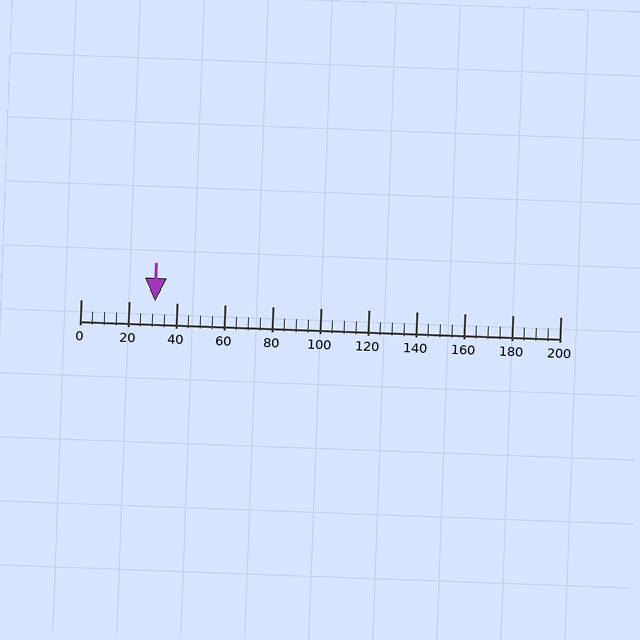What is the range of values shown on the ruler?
The ruler shows values from 0 to 200.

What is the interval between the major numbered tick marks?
The major tick marks are spaced 20 units apart.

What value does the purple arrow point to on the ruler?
The purple arrow points to approximately 31.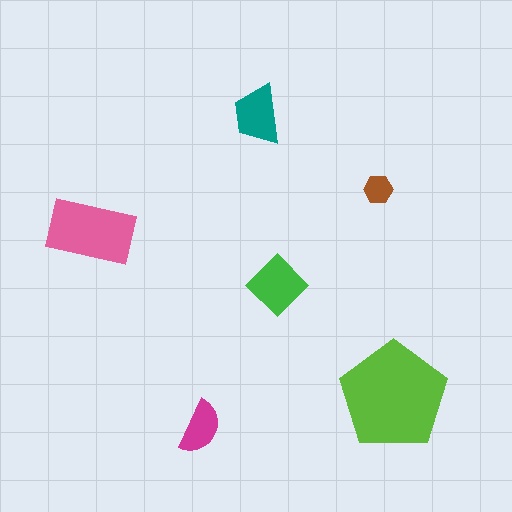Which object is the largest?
The lime pentagon.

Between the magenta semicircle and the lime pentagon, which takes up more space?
The lime pentagon.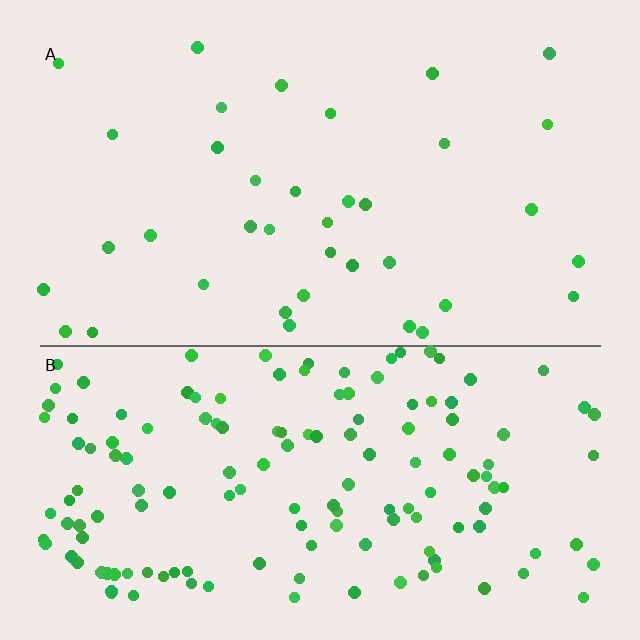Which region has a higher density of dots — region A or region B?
B (the bottom).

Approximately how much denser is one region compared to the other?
Approximately 4.0× — region B over region A.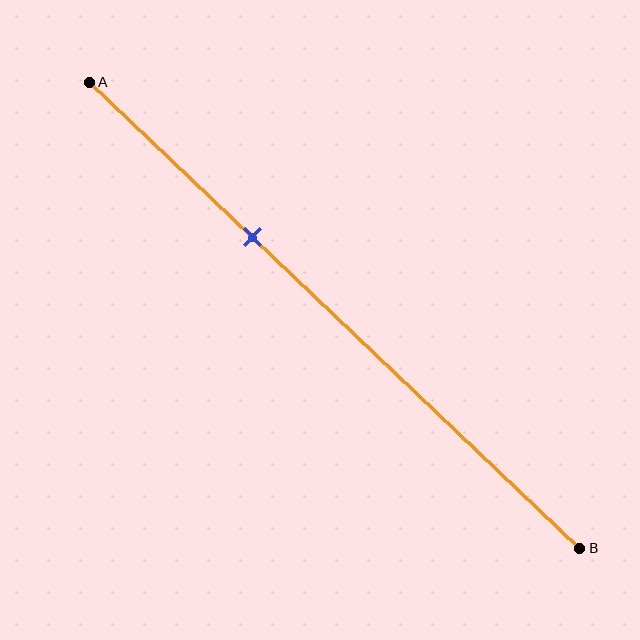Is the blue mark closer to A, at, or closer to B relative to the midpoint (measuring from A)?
The blue mark is closer to point A than the midpoint of segment AB.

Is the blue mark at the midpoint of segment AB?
No, the mark is at about 35% from A, not at the 50% midpoint.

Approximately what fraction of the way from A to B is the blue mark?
The blue mark is approximately 35% of the way from A to B.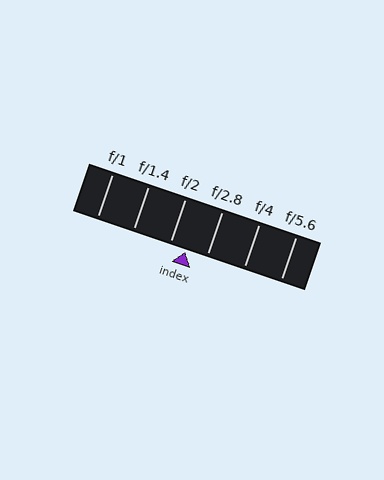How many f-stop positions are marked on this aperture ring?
There are 6 f-stop positions marked.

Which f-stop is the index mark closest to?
The index mark is closest to f/2.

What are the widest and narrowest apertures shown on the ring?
The widest aperture shown is f/1 and the narrowest is f/5.6.